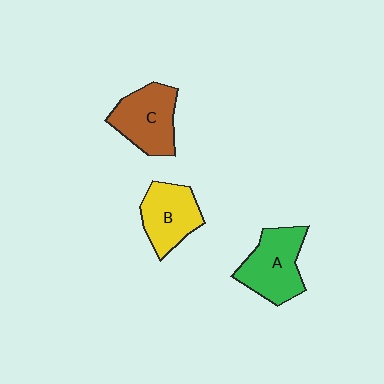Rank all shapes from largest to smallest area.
From largest to smallest: A (green), C (brown), B (yellow).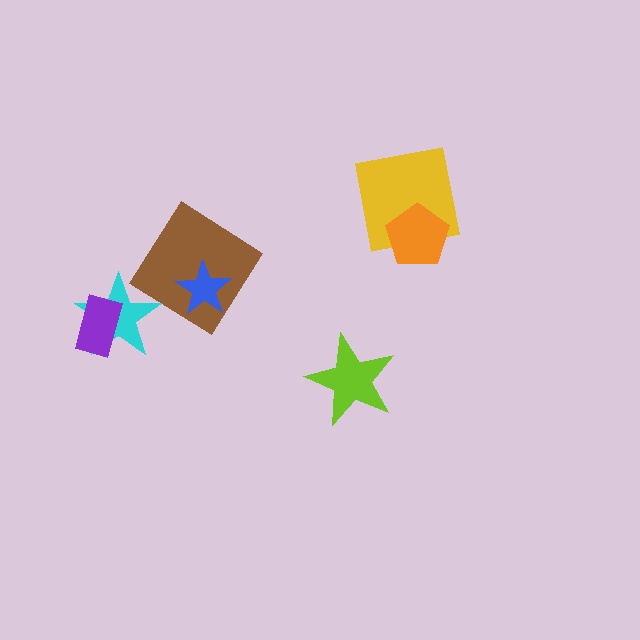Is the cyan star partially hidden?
Yes, it is partially covered by another shape.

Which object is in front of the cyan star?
The purple rectangle is in front of the cyan star.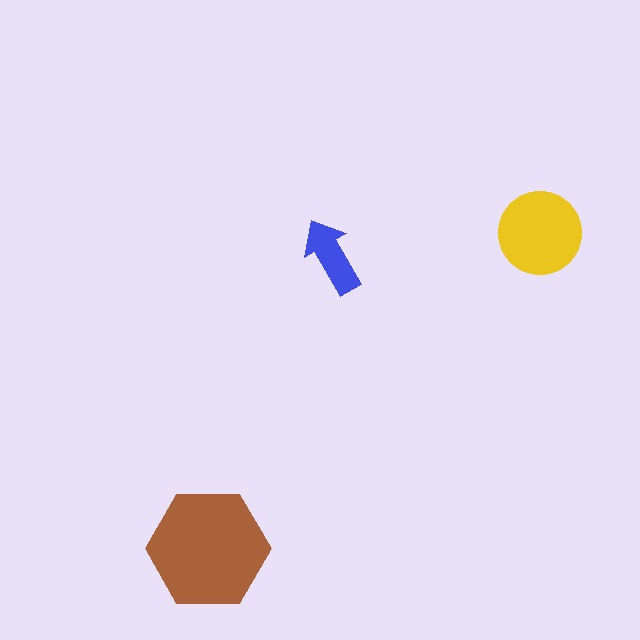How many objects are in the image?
There are 3 objects in the image.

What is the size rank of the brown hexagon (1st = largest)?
1st.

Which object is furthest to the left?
The brown hexagon is leftmost.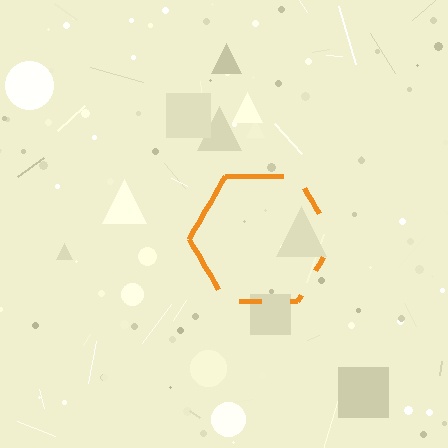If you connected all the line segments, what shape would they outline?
They would outline a hexagon.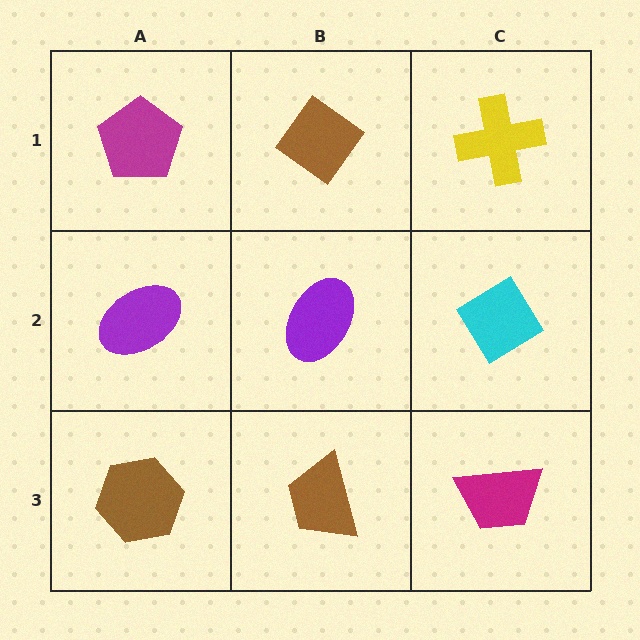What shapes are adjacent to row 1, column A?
A purple ellipse (row 2, column A), a brown diamond (row 1, column B).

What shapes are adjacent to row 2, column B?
A brown diamond (row 1, column B), a brown trapezoid (row 3, column B), a purple ellipse (row 2, column A), a cyan diamond (row 2, column C).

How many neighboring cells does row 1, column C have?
2.